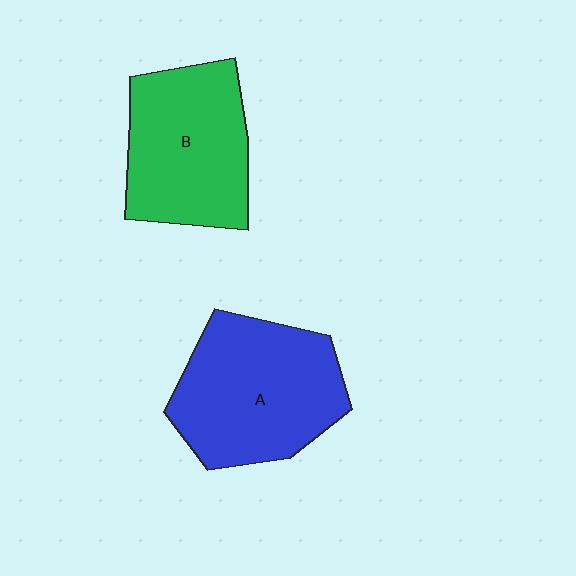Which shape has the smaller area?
Shape B (green).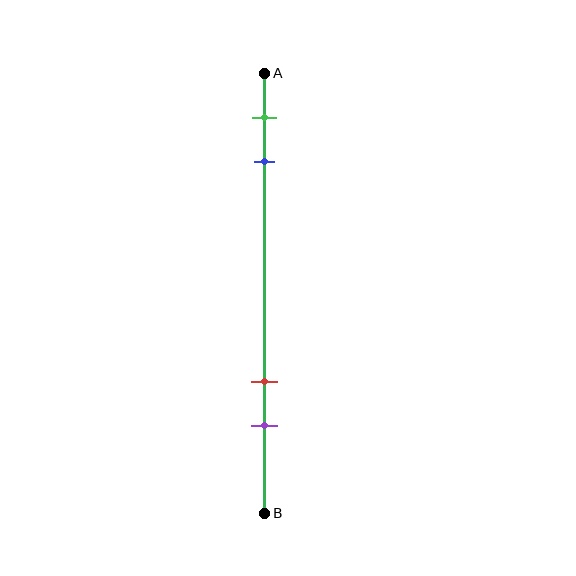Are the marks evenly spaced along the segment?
No, the marks are not evenly spaced.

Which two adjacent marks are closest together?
The green and blue marks are the closest adjacent pair.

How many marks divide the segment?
There are 4 marks dividing the segment.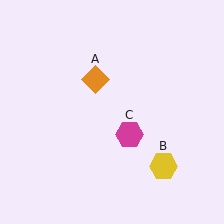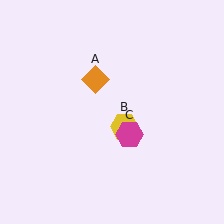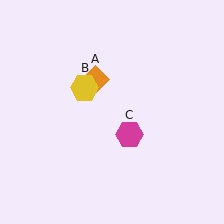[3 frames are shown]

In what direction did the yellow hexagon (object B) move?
The yellow hexagon (object B) moved up and to the left.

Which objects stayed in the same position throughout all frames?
Orange diamond (object A) and magenta hexagon (object C) remained stationary.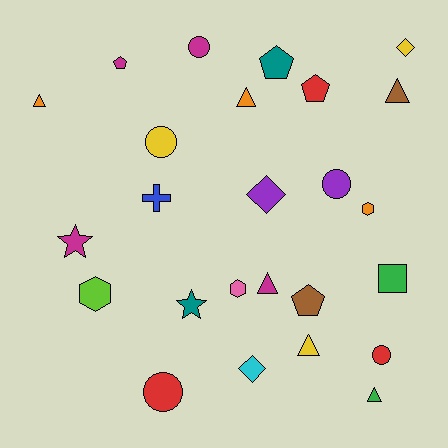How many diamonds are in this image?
There are 3 diamonds.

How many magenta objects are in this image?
There are 4 magenta objects.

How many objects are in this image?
There are 25 objects.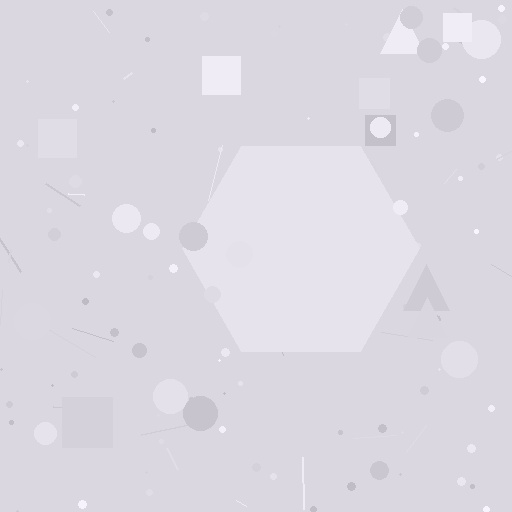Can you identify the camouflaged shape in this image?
The camouflaged shape is a hexagon.